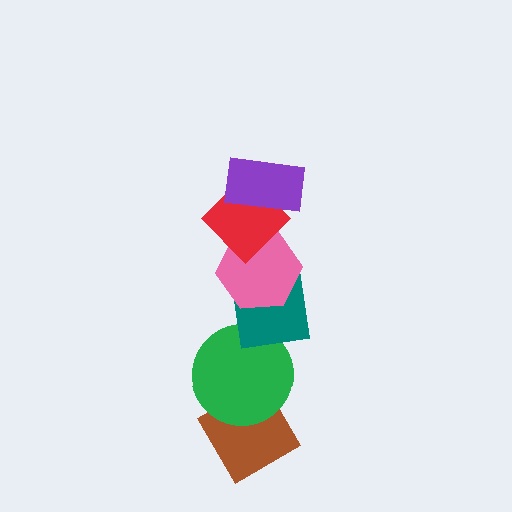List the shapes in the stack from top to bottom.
From top to bottom: the purple rectangle, the red diamond, the pink hexagon, the teal square, the green circle, the brown diamond.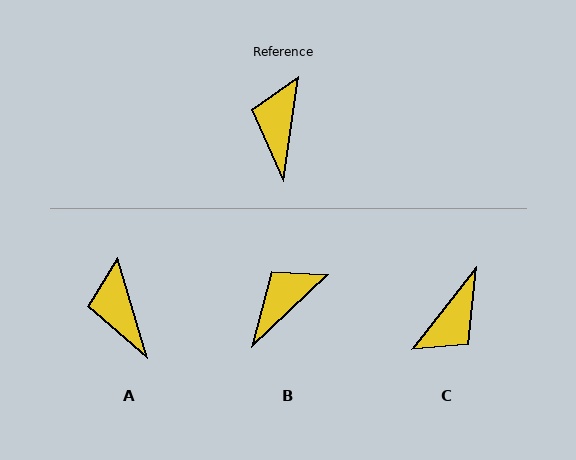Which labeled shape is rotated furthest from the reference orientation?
C, about 150 degrees away.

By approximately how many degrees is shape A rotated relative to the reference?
Approximately 25 degrees counter-clockwise.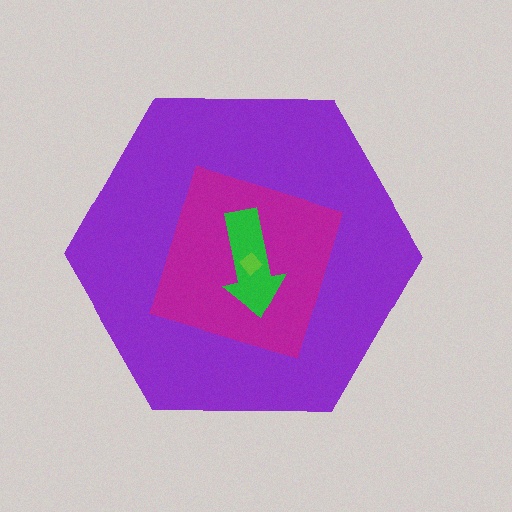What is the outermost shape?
The purple hexagon.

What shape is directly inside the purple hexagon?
The magenta square.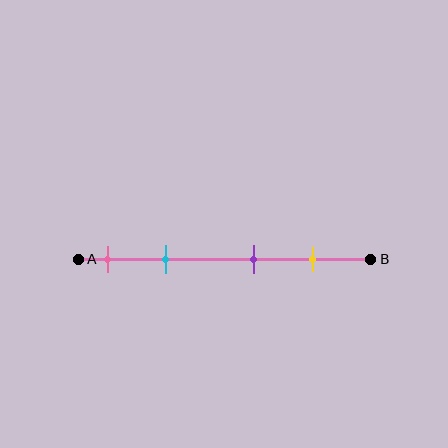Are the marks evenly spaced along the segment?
No, the marks are not evenly spaced.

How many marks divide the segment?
There are 4 marks dividing the segment.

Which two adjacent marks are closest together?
The pink and cyan marks are the closest adjacent pair.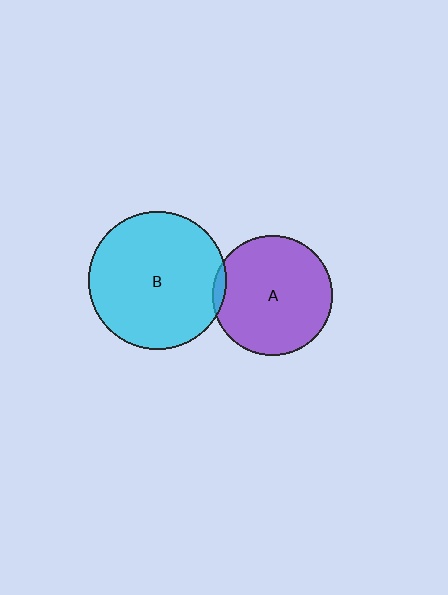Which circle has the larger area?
Circle B (cyan).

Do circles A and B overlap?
Yes.